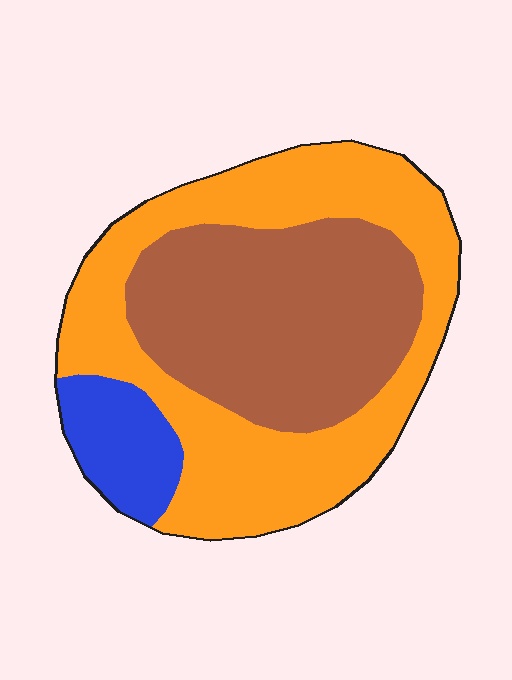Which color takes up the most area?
Orange, at roughly 50%.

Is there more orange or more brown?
Orange.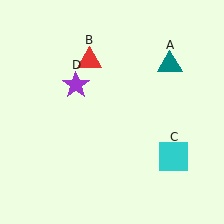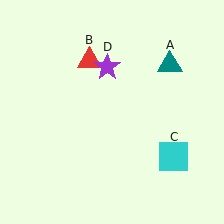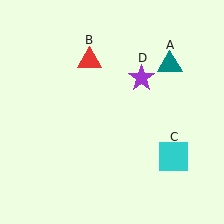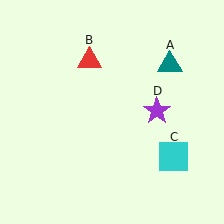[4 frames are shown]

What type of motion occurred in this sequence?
The purple star (object D) rotated clockwise around the center of the scene.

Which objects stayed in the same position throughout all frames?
Teal triangle (object A) and red triangle (object B) and cyan square (object C) remained stationary.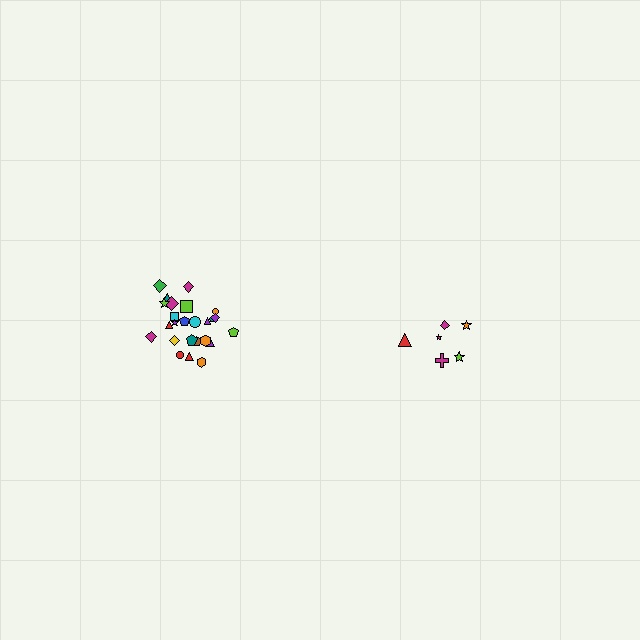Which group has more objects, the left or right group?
The left group.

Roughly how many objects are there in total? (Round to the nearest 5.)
Roughly 30 objects in total.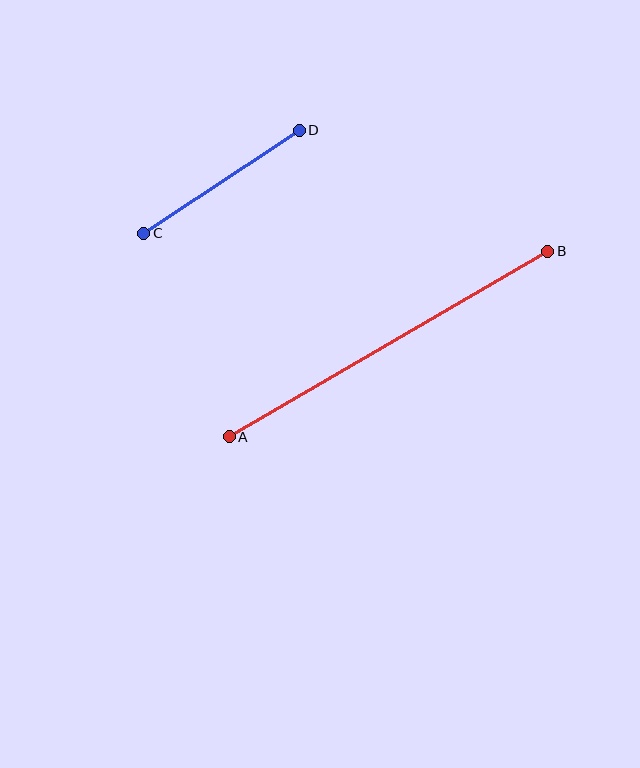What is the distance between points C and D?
The distance is approximately 186 pixels.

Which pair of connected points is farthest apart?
Points A and B are farthest apart.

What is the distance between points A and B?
The distance is approximately 369 pixels.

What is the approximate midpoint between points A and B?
The midpoint is at approximately (389, 344) pixels.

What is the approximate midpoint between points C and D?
The midpoint is at approximately (221, 182) pixels.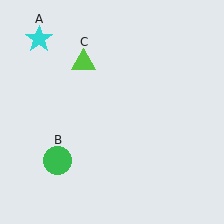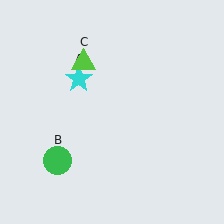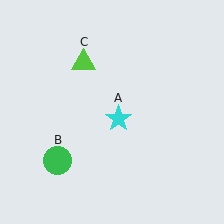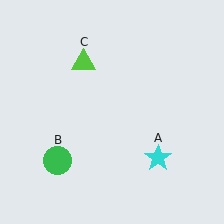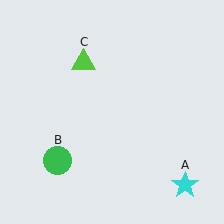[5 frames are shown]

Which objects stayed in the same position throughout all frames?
Green circle (object B) and lime triangle (object C) remained stationary.